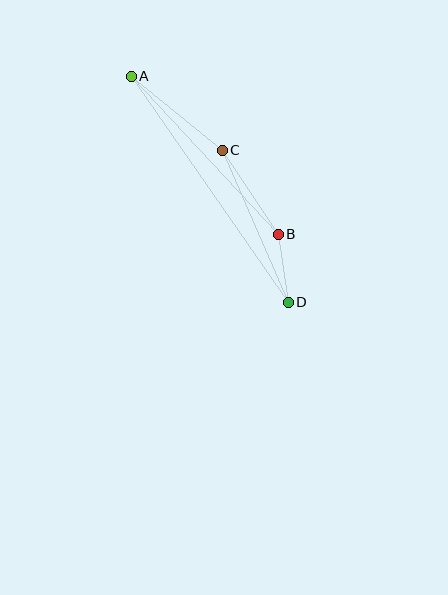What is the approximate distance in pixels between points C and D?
The distance between C and D is approximately 165 pixels.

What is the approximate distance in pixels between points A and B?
The distance between A and B is approximately 216 pixels.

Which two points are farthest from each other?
Points A and D are farthest from each other.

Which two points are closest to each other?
Points B and D are closest to each other.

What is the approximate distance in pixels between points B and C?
The distance between B and C is approximately 101 pixels.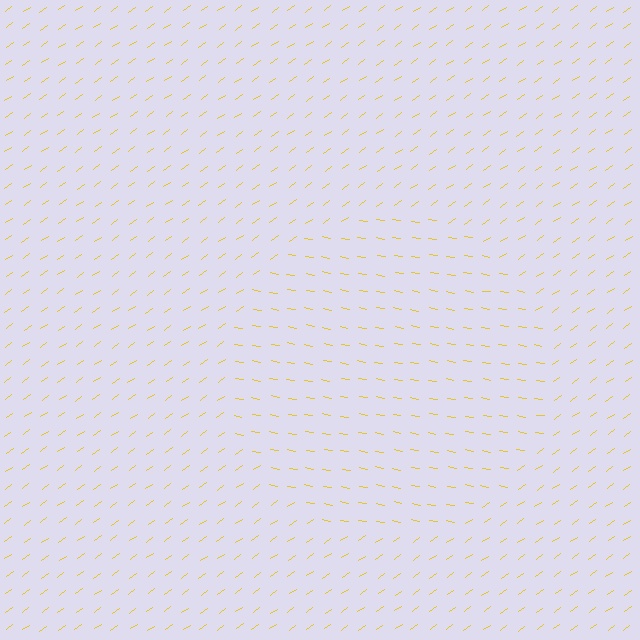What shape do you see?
I see a circle.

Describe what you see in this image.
The image is filled with small yellow line segments. A circle region in the image has lines oriented differently from the surrounding lines, creating a visible texture boundary.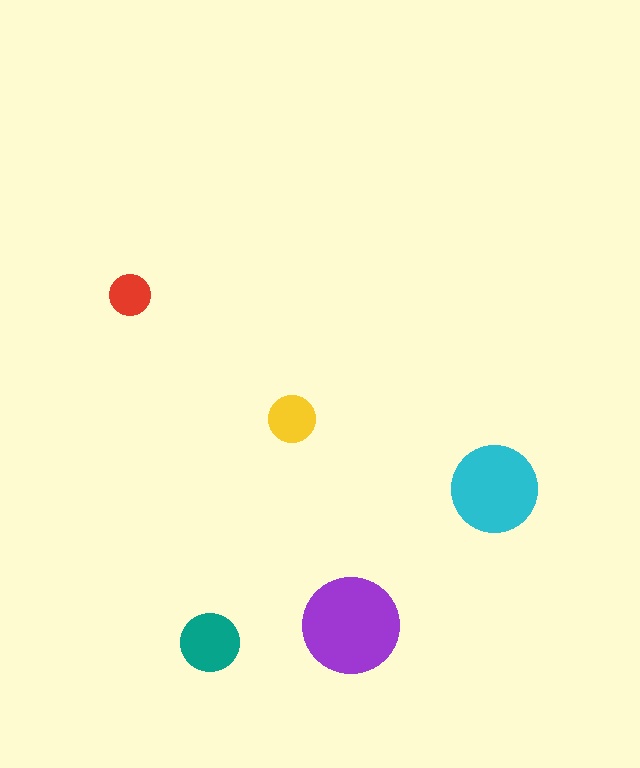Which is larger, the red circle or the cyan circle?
The cyan one.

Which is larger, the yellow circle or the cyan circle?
The cyan one.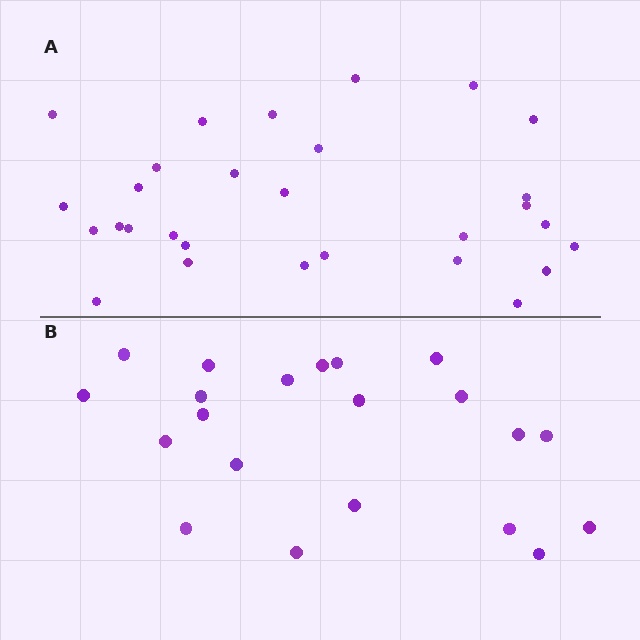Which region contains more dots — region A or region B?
Region A (the top region) has more dots.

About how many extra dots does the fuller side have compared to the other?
Region A has roughly 8 or so more dots than region B.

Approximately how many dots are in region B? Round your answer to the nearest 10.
About 20 dots. (The exact count is 21, which rounds to 20.)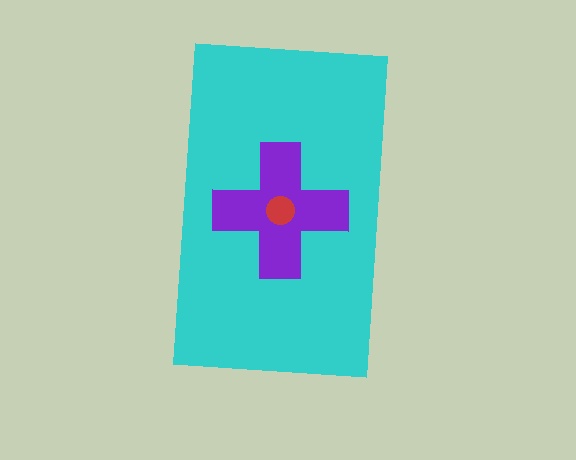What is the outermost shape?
The cyan rectangle.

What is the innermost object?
The red circle.